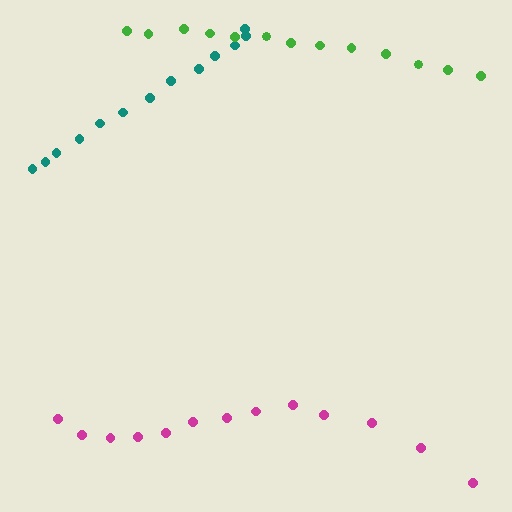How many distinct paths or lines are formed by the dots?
There are 3 distinct paths.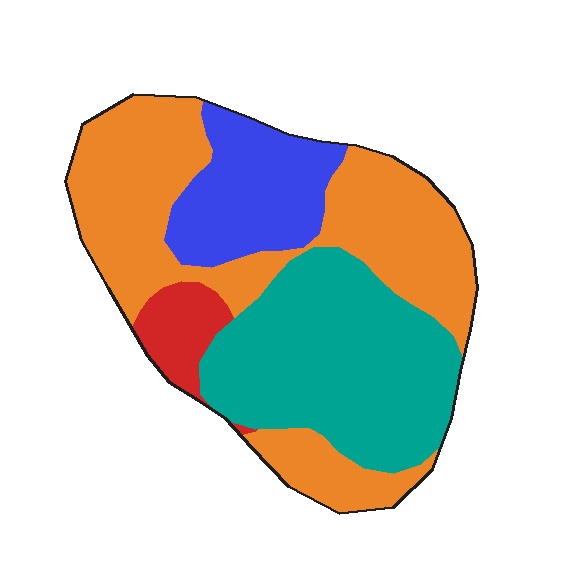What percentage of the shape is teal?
Teal takes up between a quarter and a half of the shape.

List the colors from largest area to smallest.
From largest to smallest: orange, teal, blue, red.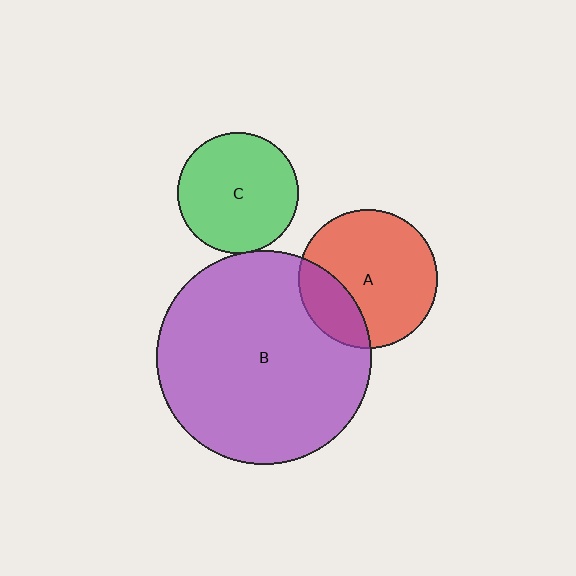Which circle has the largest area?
Circle B (purple).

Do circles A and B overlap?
Yes.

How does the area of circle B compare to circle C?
Approximately 3.1 times.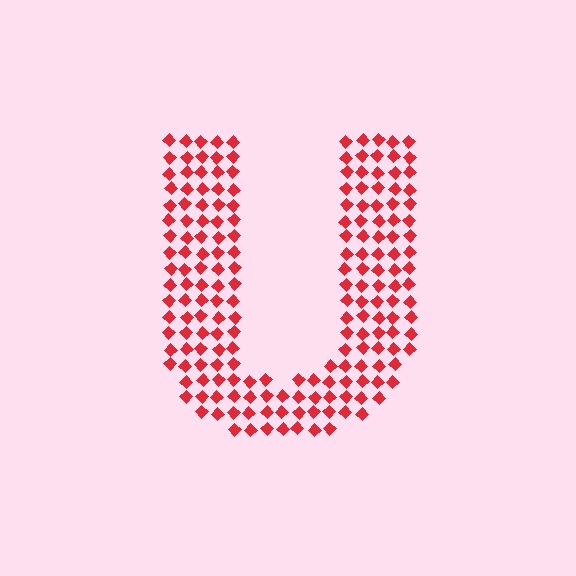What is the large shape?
The large shape is the letter U.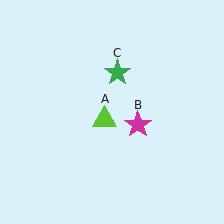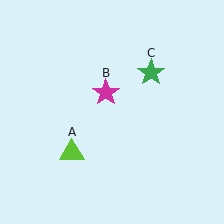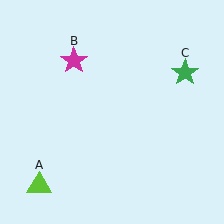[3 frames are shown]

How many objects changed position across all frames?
3 objects changed position: lime triangle (object A), magenta star (object B), green star (object C).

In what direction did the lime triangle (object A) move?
The lime triangle (object A) moved down and to the left.